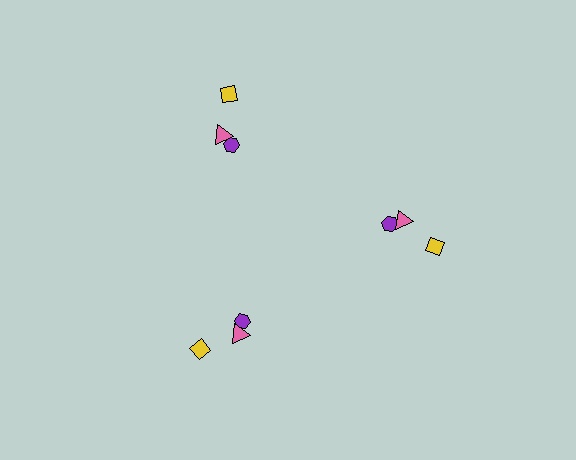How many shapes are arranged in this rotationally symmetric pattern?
There are 9 shapes, arranged in 3 groups of 3.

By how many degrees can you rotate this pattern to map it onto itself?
The pattern maps onto itself every 120 degrees of rotation.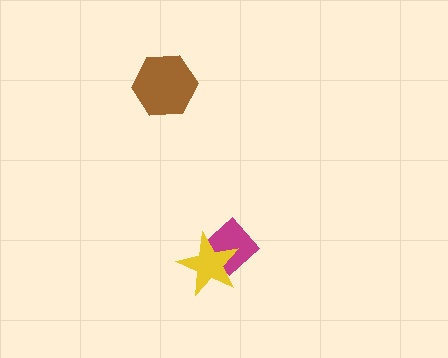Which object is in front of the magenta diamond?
The yellow star is in front of the magenta diamond.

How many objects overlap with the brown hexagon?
0 objects overlap with the brown hexagon.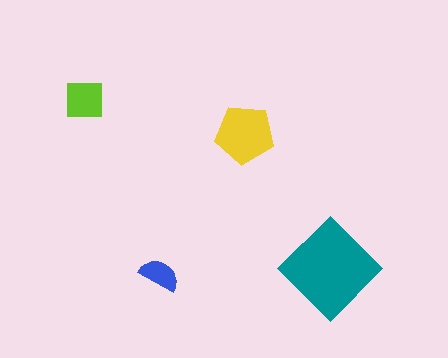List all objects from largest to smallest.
The teal diamond, the yellow pentagon, the lime square, the blue semicircle.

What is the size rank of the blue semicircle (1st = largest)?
4th.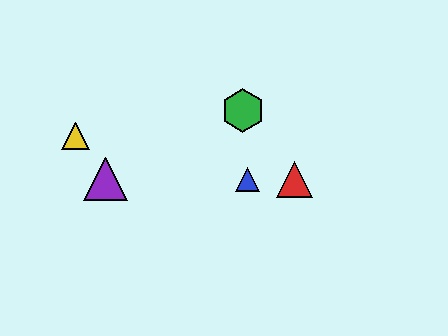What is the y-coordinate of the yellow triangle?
The yellow triangle is at y≈136.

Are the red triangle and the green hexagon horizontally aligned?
No, the red triangle is at y≈179 and the green hexagon is at y≈111.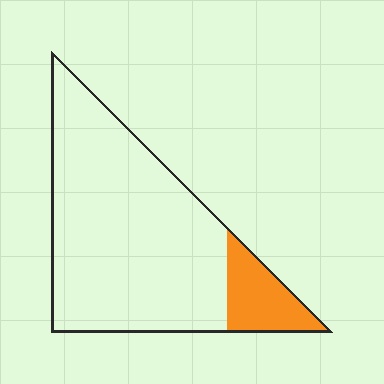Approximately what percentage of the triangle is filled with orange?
Approximately 15%.